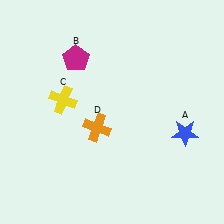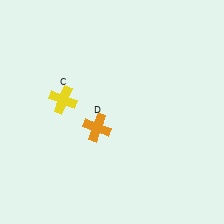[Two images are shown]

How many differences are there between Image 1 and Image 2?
There are 2 differences between the two images.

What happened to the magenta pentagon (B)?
The magenta pentagon (B) was removed in Image 2. It was in the top-left area of Image 1.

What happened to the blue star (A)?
The blue star (A) was removed in Image 2. It was in the bottom-right area of Image 1.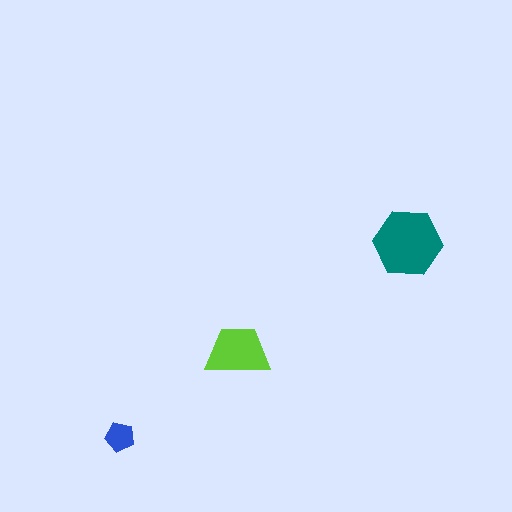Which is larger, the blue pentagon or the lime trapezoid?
The lime trapezoid.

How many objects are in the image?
There are 3 objects in the image.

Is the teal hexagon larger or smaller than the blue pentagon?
Larger.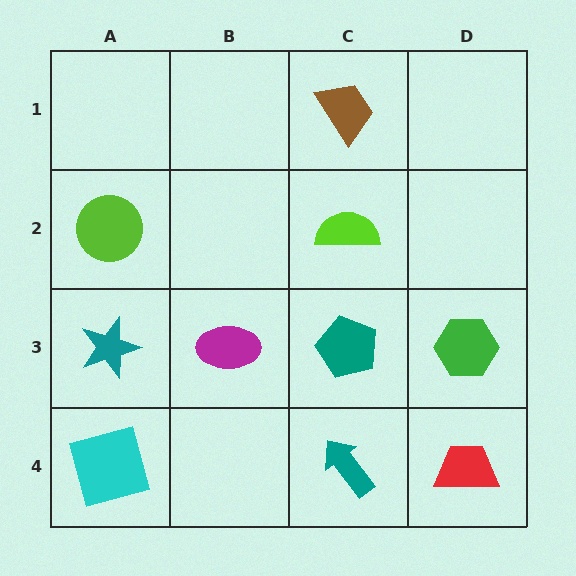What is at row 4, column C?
A teal arrow.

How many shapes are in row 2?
2 shapes.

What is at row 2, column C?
A lime semicircle.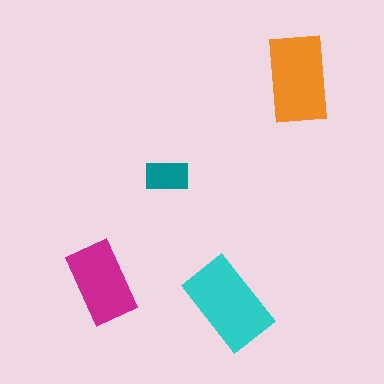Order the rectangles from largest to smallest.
the cyan one, the orange one, the magenta one, the teal one.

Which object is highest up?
The orange rectangle is topmost.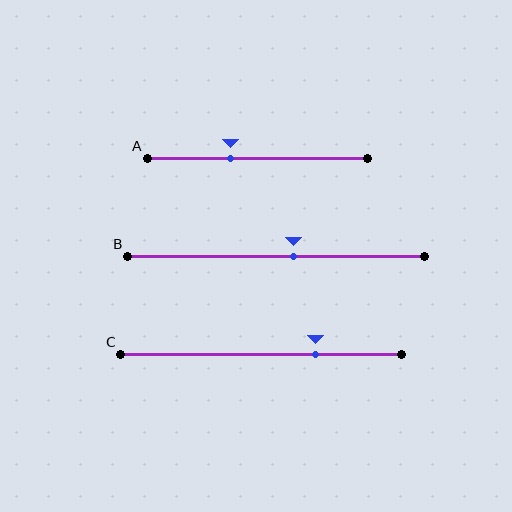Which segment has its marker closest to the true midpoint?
Segment B has its marker closest to the true midpoint.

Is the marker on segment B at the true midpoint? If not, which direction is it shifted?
No, the marker on segment B is shifted to the right by about 6% of the segment length.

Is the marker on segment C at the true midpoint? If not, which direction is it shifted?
No, the marker on segment C is shifted to the right by about 20% of the segment length.